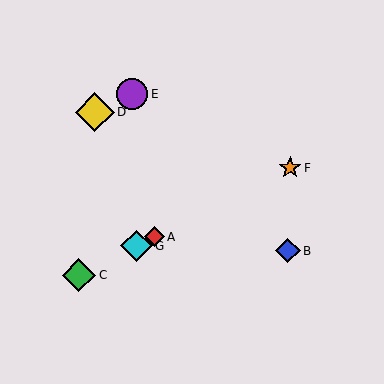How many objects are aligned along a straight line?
4 objects (A, C, F, G) are aligned along a straight line.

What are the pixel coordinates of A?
Object A is at (154, 237).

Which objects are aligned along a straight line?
Objects A, C, F, G are aligned along a straight line.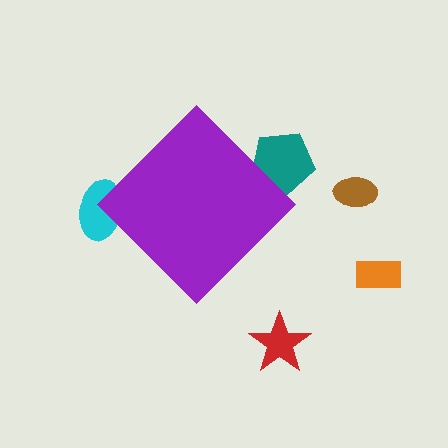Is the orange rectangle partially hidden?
No, the orange rectangle is fully visible.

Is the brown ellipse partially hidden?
No, the brown ellipse is fully visible.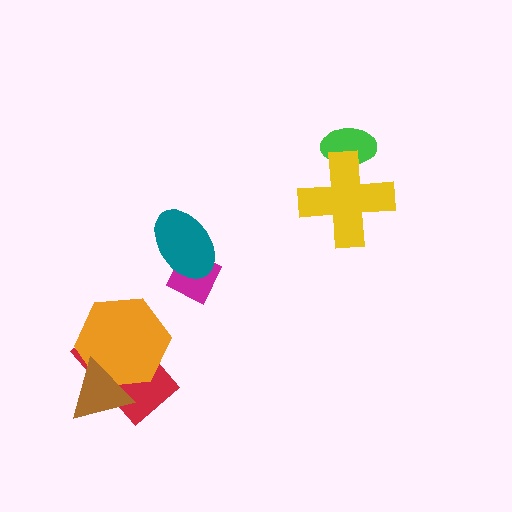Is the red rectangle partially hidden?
Yes, it is partially covered by another shape.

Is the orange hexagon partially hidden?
Yes, it is partially covered by another shape.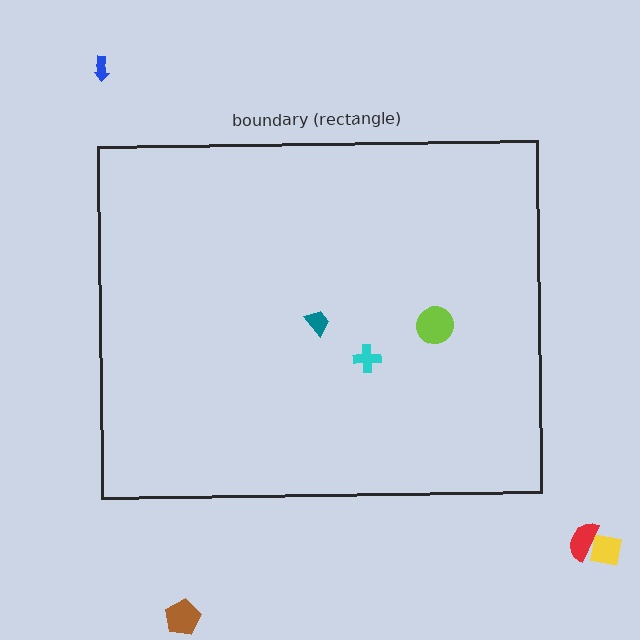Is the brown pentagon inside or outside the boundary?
Outside.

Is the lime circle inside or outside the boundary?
Inside.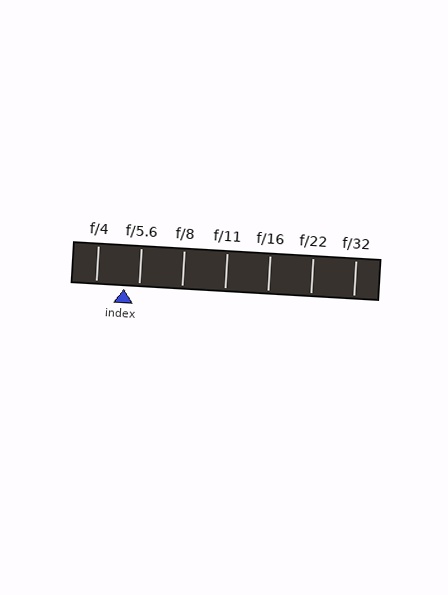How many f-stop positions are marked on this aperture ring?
There are 7 f-stop positions marked.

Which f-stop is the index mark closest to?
The index mark is closest to f/5.6.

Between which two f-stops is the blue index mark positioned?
The index mark is between f/4 and f/5.6.